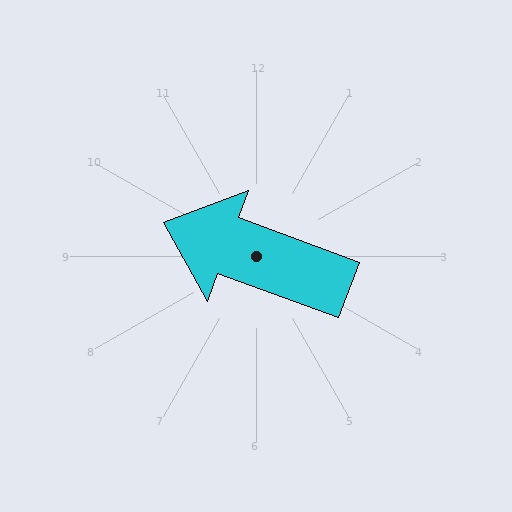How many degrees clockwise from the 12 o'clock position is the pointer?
Approximately 290 degrees.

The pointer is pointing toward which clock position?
Roughly 10 o'clock.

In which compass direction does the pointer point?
West.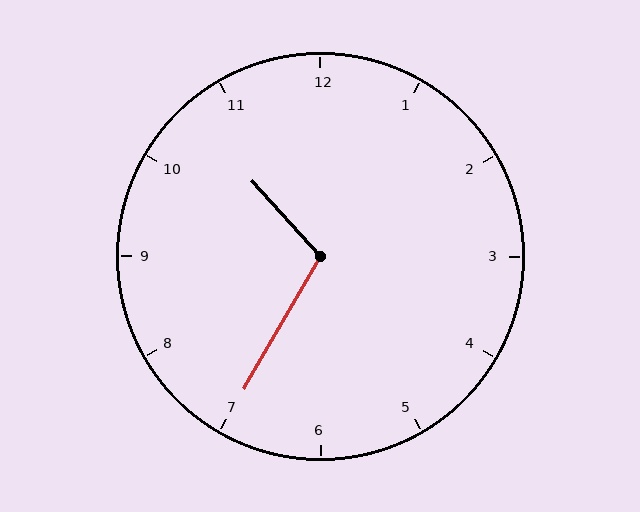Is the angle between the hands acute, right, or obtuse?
It is obtuse.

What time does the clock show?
10:35.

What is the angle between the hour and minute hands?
Approximately 108 degrees.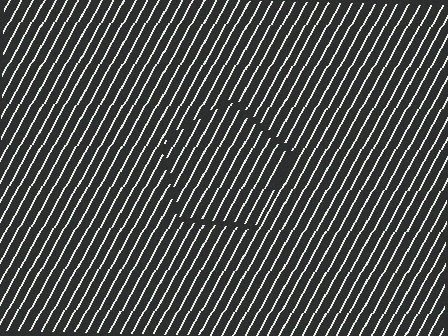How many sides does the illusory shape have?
5 sides — the line-ends trace a pentagon.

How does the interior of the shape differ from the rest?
The interior of the shape contains the same grating, shifted by half a period — the contour is defined by the phase discontinuity where line-ends from the inner and outer gratings abut.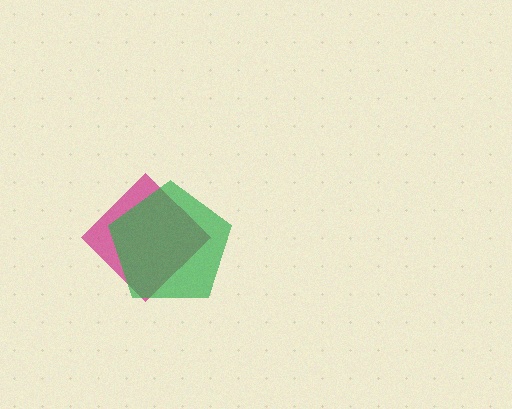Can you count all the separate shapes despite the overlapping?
Yes, there are 2 separate shapes.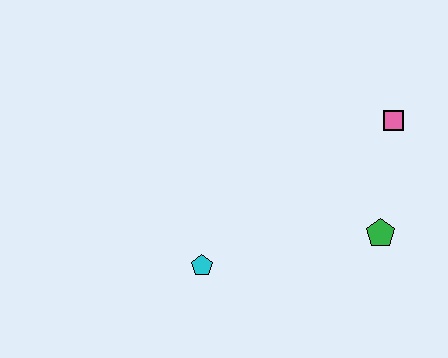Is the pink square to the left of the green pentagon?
No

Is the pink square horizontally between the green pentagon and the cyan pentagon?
No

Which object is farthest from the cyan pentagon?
The pink square is farthest from the cyan pentagon.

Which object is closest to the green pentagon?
The pink square is closest to the green pentagon.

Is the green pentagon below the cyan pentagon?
No